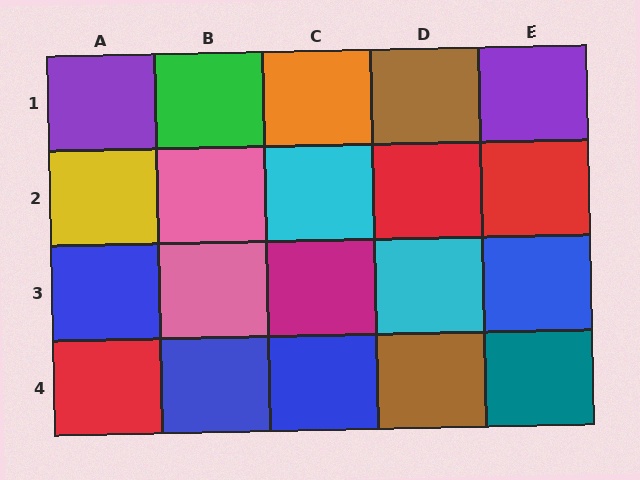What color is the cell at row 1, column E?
Purple.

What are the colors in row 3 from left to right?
Blue, pink, magenta, cyan, blue.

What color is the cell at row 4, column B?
Blue.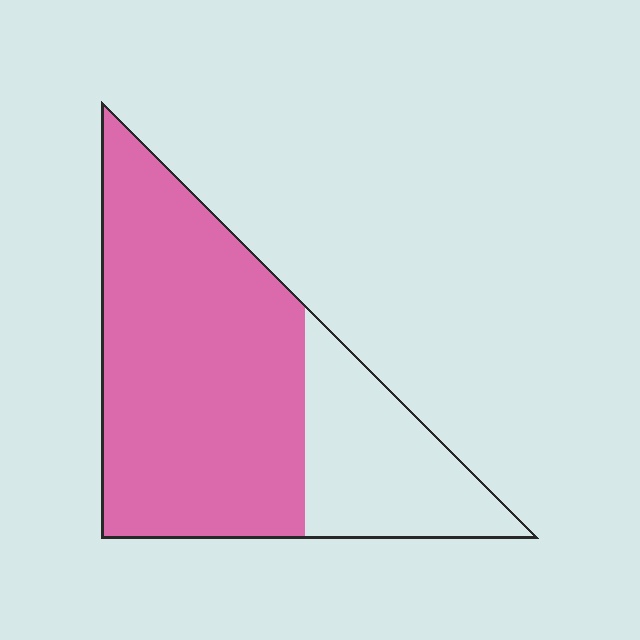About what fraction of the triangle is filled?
About three quarters (3/4).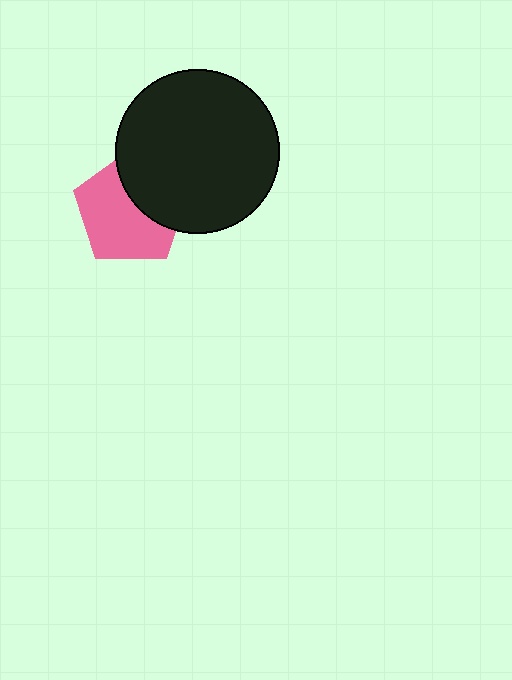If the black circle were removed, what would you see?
You would see the complete pink pentagon.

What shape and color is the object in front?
The object in front is a black circle.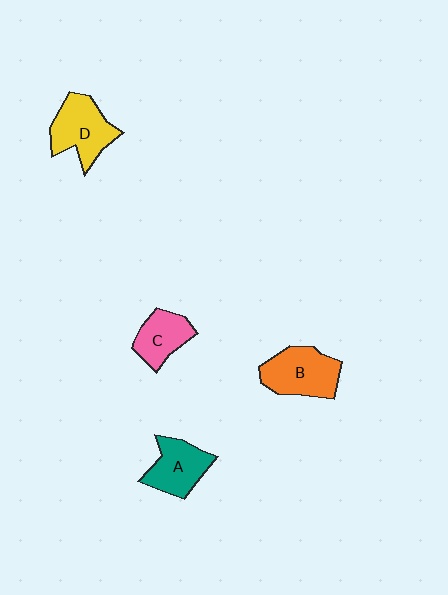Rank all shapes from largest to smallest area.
From largest to smallest: B (orange), D (yellow), A (teal), C (pink).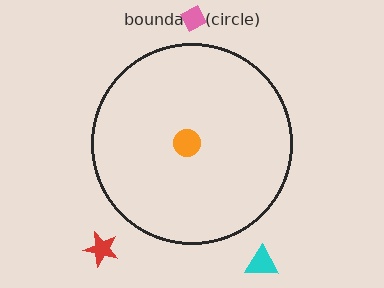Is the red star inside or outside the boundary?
Outside.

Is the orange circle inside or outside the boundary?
Inside.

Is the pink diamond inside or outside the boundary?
Outside.